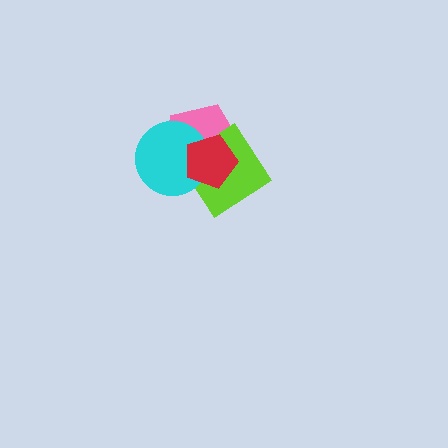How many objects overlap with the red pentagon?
3 objects overlap with the red pentagon.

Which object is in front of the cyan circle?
The red pentagon is in front of the cyan circle.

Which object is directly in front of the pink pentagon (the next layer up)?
The lime diamond is directly in front of the pink pentagon.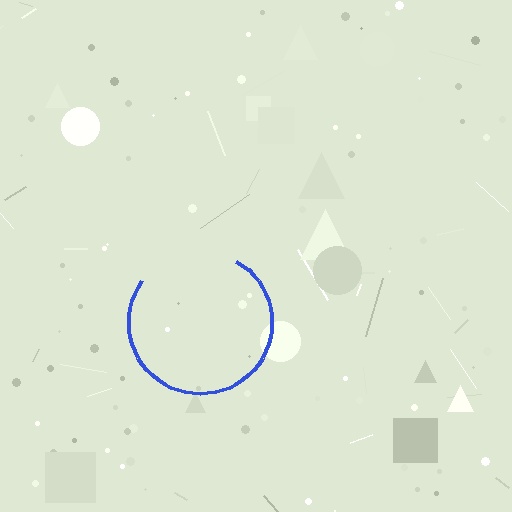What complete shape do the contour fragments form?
The contour fragments form a circle.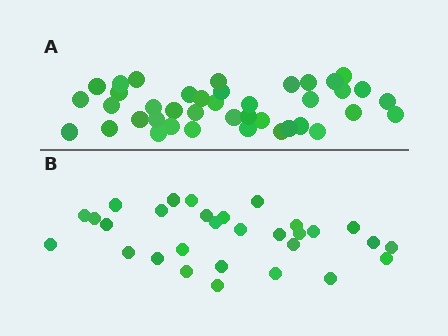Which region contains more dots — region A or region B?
Region A (the top region) has more dots.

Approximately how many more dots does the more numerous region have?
Region A has roughly 10 or so more dots than region B.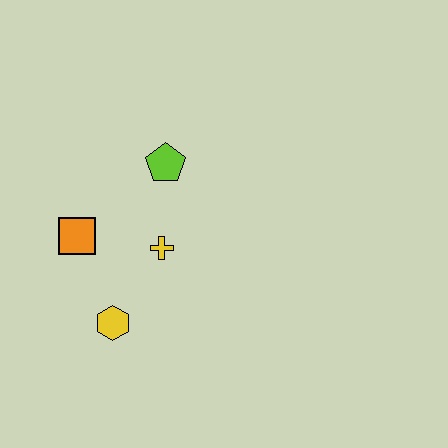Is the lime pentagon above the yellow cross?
Yes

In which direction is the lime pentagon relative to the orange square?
The lime pentagon is to the right of the orange square.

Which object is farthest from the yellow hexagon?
The lime pentagon is farthest from the yellow hexagon.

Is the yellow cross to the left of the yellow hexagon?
No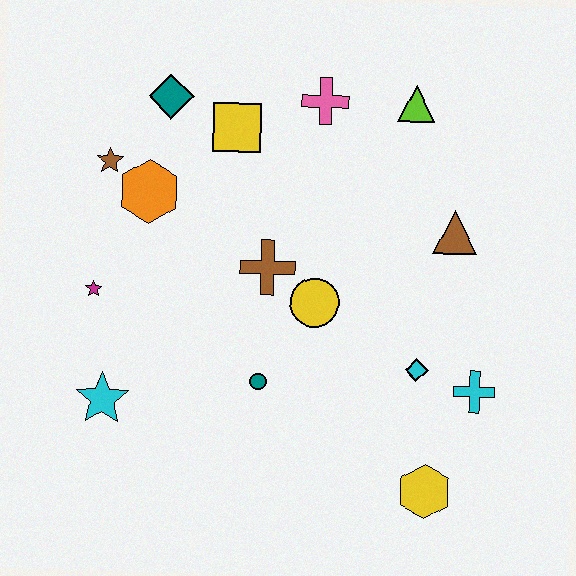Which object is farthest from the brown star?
The yellow hexagon is farthest from the brown star.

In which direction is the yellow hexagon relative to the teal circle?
The yellow hexagon is to the right of the teal circle.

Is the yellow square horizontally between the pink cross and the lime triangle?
No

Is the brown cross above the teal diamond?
No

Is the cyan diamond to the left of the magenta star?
No